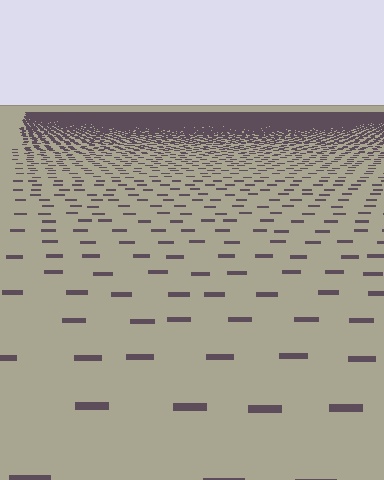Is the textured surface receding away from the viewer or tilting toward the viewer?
The surface is receding away from the viewer. Texture elements get smaller and denser toward the top.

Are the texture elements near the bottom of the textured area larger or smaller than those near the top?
Larger. Near the bottom, elements are closer to the viewer and appear at a bigger on-screen size.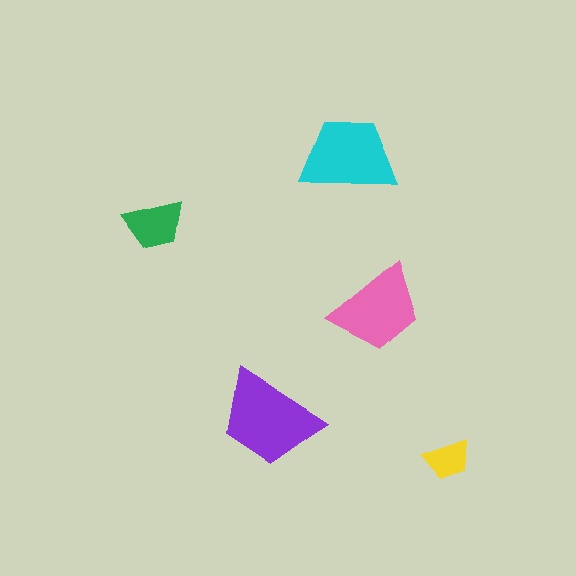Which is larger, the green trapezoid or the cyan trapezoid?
The cyan one.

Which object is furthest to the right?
The yellow trapezoid is rightmost.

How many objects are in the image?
There are 5 objects in the image.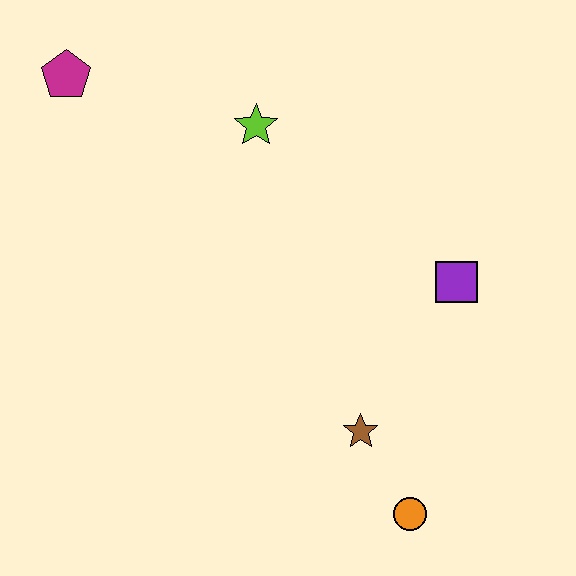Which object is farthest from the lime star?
The orange circle is farthest from the lime star.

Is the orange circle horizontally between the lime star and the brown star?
No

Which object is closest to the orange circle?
The brown star is closest to the orange circle.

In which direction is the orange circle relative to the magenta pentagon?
The orange circle is below the magenta pentagon.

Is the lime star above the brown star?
Yes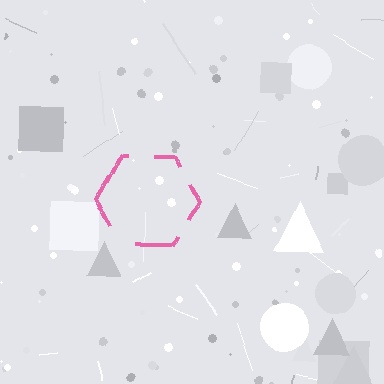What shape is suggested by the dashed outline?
The dashed outline suggests a hexagon.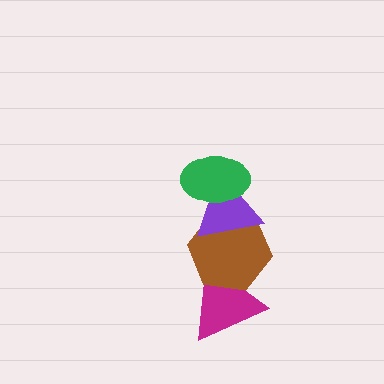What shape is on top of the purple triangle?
The green ellipse is on top of the purple triangle.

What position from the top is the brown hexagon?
The brown hexagon is 3rd from the top.